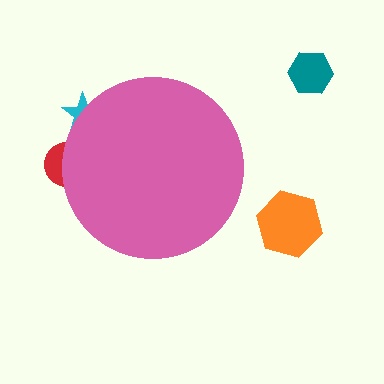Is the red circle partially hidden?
Yes, the red circle is partially hidden behind the pink circle.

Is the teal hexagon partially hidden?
No, the teal hexagon is fully visible.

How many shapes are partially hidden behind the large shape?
2 shapes are partially hidden.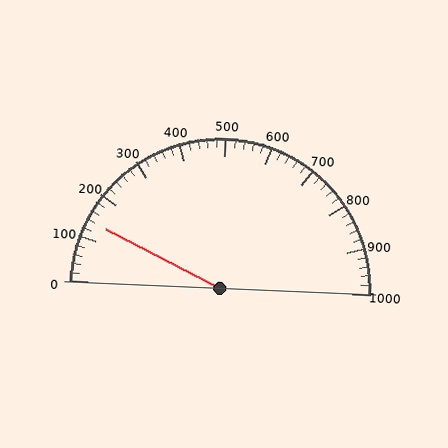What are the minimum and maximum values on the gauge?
The gauge ranges from 0 to 1000.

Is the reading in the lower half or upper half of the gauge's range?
The reading is in the lower half of the range (0 to 1000).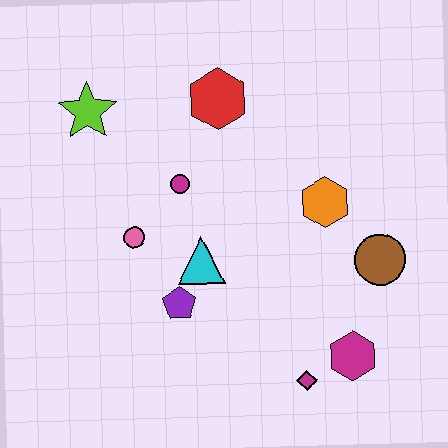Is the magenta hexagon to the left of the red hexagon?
No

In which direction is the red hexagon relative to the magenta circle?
The red hexagon is above the magenta circle.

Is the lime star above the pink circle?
Yes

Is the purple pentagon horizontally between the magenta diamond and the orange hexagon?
No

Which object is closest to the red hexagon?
The magenta circle is closest to the red hexagon.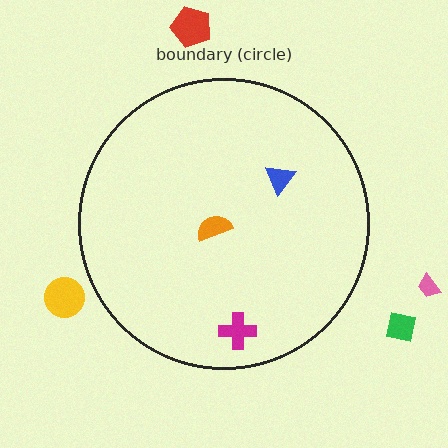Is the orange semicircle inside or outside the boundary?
Inside.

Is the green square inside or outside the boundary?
Outside.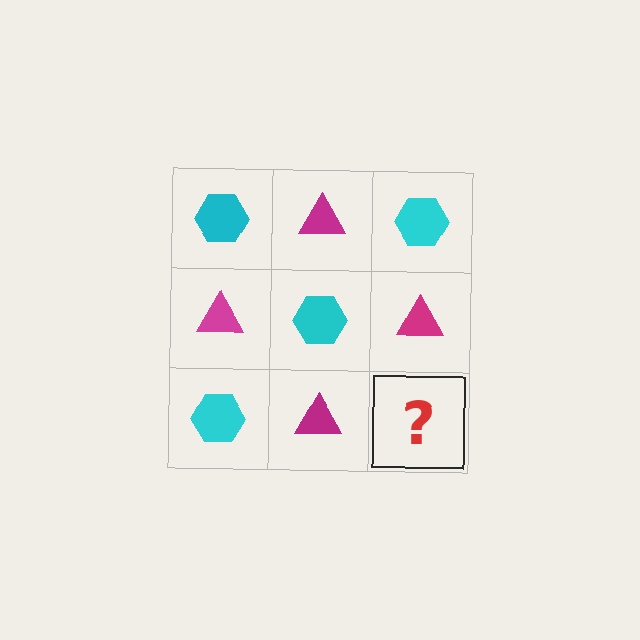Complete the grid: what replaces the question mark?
The question mark should be replaced with a cyan hexagon.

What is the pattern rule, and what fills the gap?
The rule is that it alternates cyan hexagon and magenta triangle in a checkerboard pattern. The gap should be filled with a cyan hexagon.